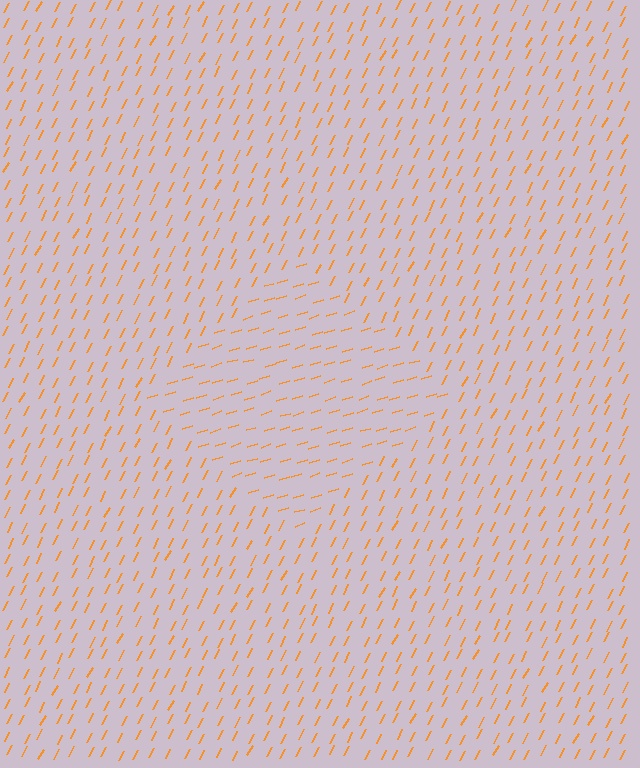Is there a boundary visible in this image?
Yes, there is a texture boundary formed by a change in line orientation.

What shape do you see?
I see a diamond.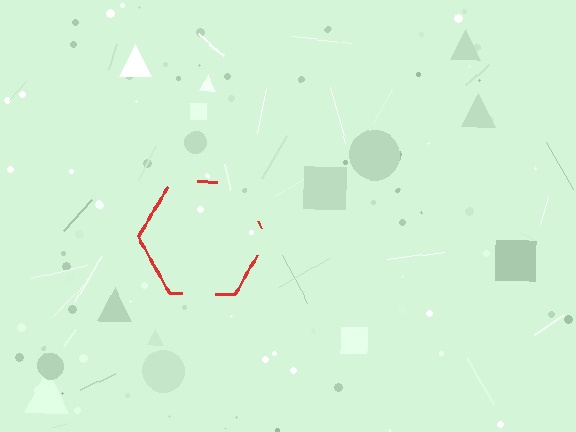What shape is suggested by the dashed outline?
The dashed outline suggests a hexagon.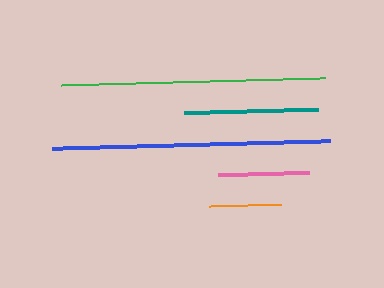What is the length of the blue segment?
The blue segment is approximately 278 pixels long.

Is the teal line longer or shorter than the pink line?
The teal line is longer than the pink line.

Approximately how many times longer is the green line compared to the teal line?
The green line is approximately 2.0 times the length of the teal line.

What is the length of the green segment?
The green segment is approximately 263 pixels long.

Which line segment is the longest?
The blue line is the longest at approximately 278 pixels.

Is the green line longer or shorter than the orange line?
The green line is longer than the orange line.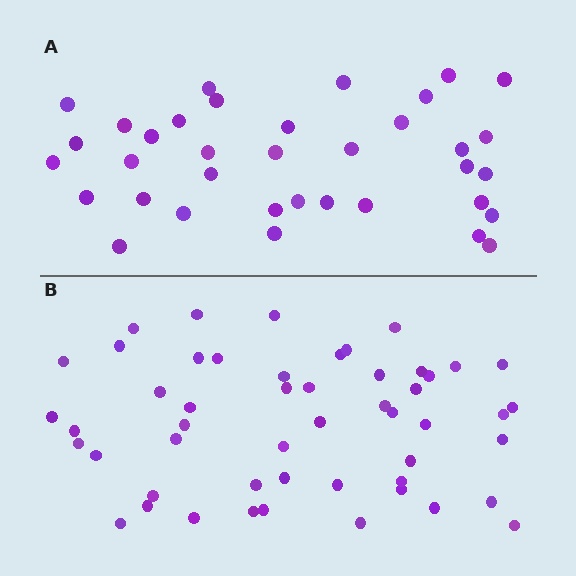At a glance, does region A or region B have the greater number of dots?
Region B (the bottom region) has more dots.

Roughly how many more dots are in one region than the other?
Region B has approximately 15 more dots than region A.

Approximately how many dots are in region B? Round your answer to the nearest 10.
About 50 dots. (The exact count is 51, which rounds to 50.)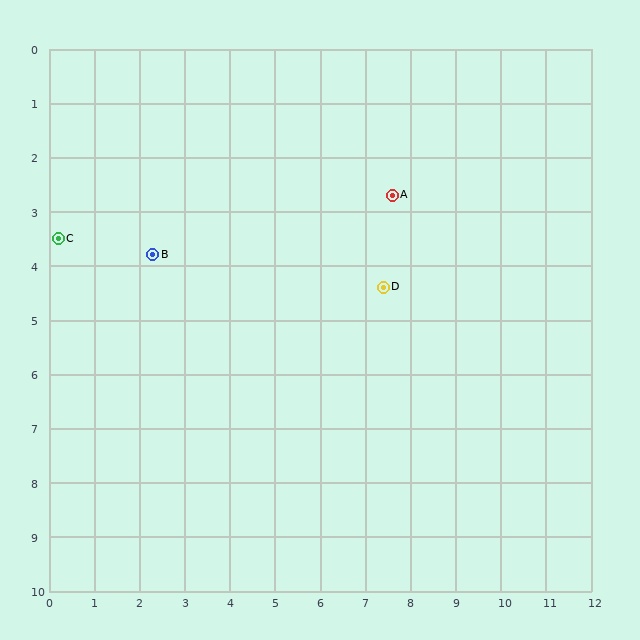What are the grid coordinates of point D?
Point D is at approximately (7.4, 4.4).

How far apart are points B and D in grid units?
Points B and D are about 5.1 grid units apart.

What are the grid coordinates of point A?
Point A is at approximately (7.6, 2.7).